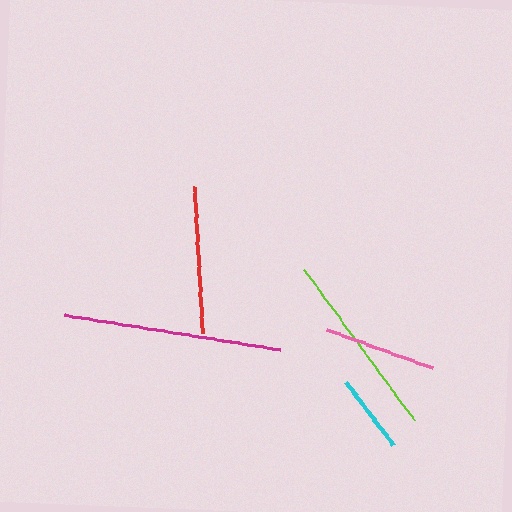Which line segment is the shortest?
The cyan line is the shortest at approximately 78 pixels.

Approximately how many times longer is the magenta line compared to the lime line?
The magenta line is approximately 1.2 times the length of the lime line.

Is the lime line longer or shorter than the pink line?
The lime line is longer than the pink line.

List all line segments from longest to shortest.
From longest to shortest: magenta, lime, red, pink, cyan.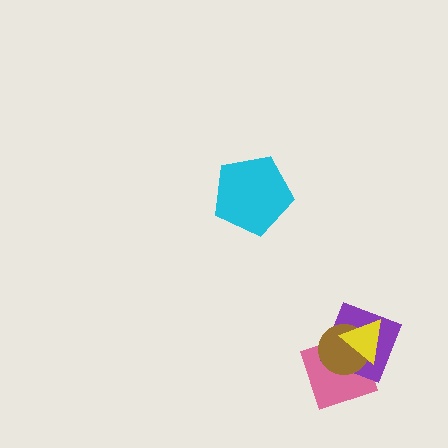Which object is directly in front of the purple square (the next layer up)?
The brown circle is directly in front of the purple square.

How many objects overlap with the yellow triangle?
3 objects overlap with the yellow triangle.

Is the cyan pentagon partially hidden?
No, no other shape covers it.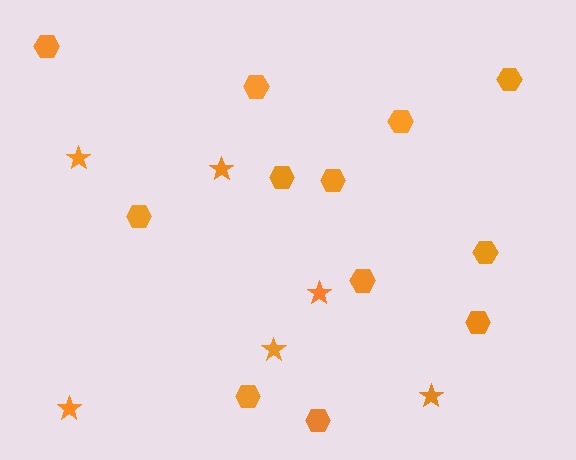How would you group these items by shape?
There are 2 groups: one group of hexagons (12) and one group of stars (6).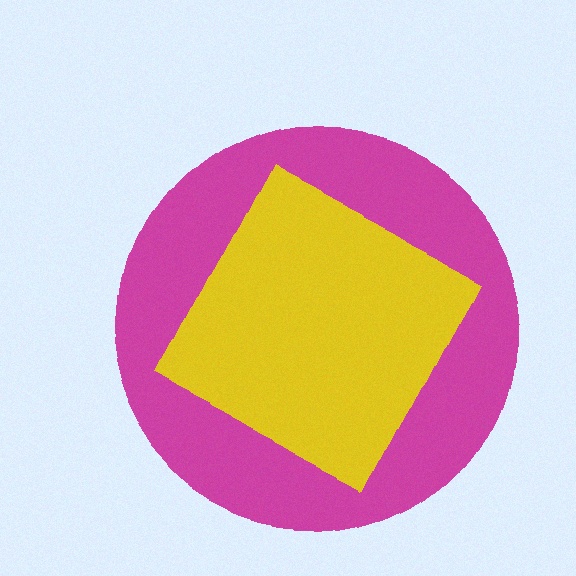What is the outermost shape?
The magenta circle.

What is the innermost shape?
The yellow diamond.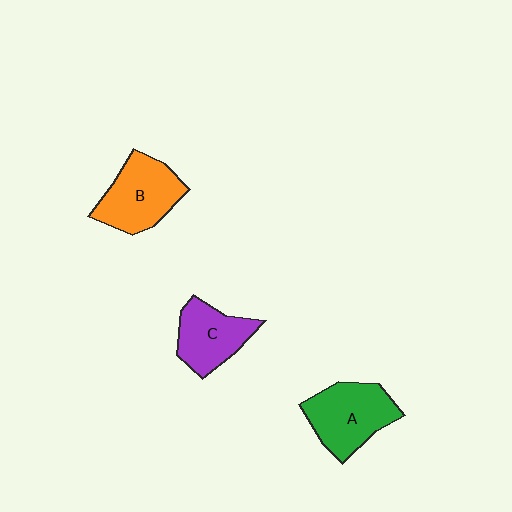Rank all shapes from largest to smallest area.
From largest to smallest: A (green), B (orange), C (purple).